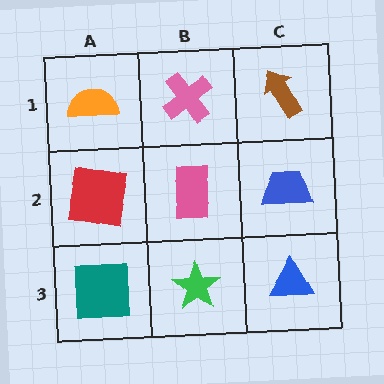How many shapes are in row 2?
3 shapes.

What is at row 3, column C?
A blue triangle.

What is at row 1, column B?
A pink cross.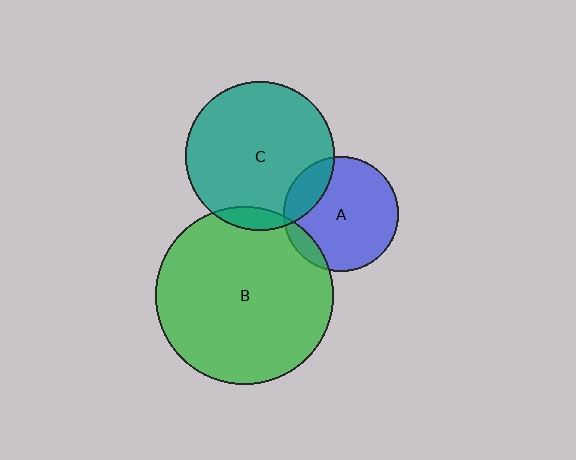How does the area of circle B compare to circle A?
Approximately 2.4 times.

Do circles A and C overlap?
Yes.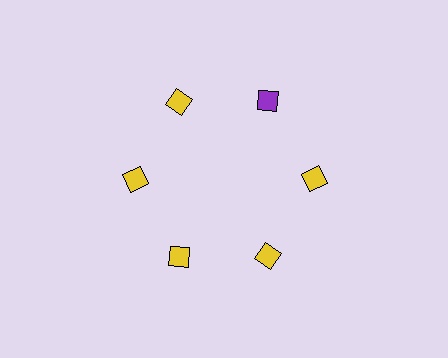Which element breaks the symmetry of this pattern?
The purple diamond at roughly the 1 o'clock position breaks the symmetry. All other shapes are yellow diamonds.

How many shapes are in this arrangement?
There are 6 shapes arranged in a ring pattern.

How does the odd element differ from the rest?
It has a different color: purple instead of yellow.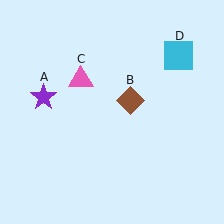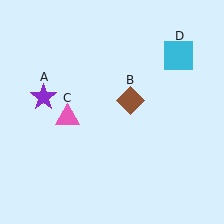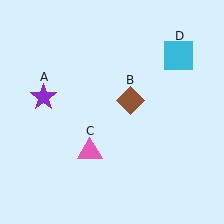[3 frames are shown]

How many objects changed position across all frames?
1 object changed position: pink triangle (object C).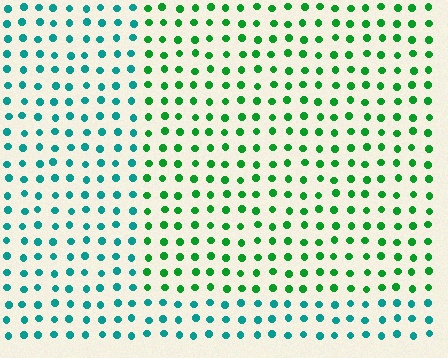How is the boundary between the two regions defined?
The boundary is defined purely by a slight shift in hue (about 44 degrees). Spacing, size, and orientation are identical on both sides.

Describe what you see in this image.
The image is filled with small teal elements in a uniform arrangement. A rectangle-shaped region is visible where the elements are tinted to a slightly different hue, forming a subtle color boundary.